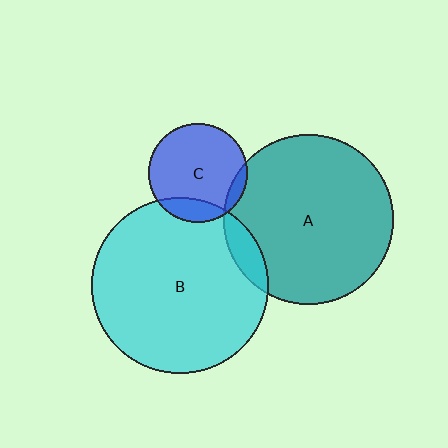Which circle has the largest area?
Circle B (cyan).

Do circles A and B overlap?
Yes.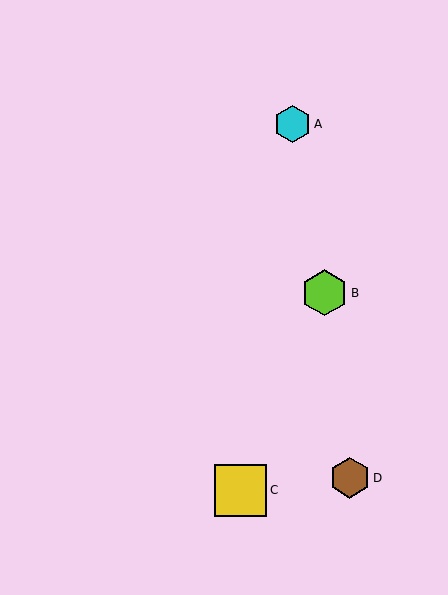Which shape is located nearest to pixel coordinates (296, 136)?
The cyan hexagon (labeled A) at (293, 124) is nearest to that location.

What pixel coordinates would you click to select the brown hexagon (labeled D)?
Click at (350, 478) to select the brown hexagon D.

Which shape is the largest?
The yellow square (labeled C) is the largest.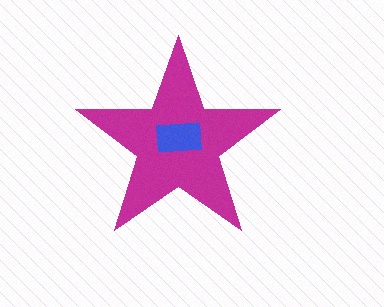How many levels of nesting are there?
2.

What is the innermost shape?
The blue rectangle.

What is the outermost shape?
The magenta star.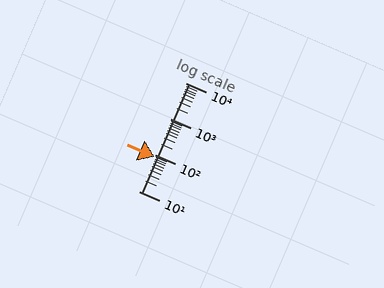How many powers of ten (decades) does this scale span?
The scale spans 3 decades, from 10 to 10000.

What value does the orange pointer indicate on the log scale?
The pointer indicates approximately 92.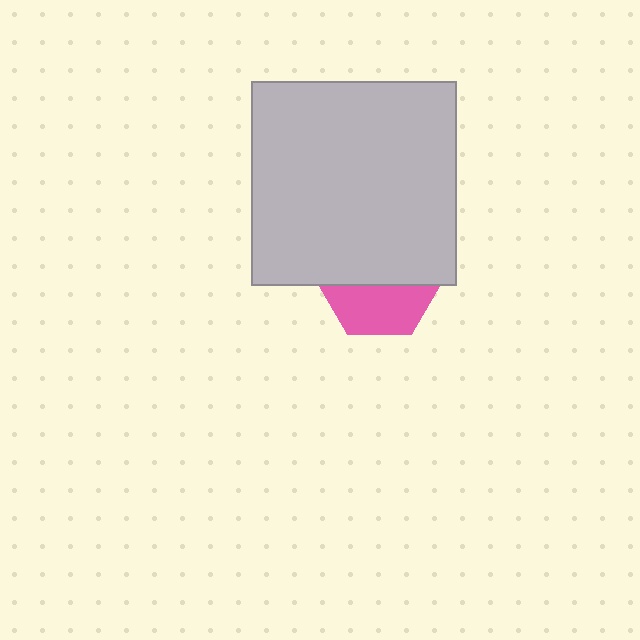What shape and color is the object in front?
The object in front is a light gray square.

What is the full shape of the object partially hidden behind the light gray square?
The partially hidden object is a pink hexagon.